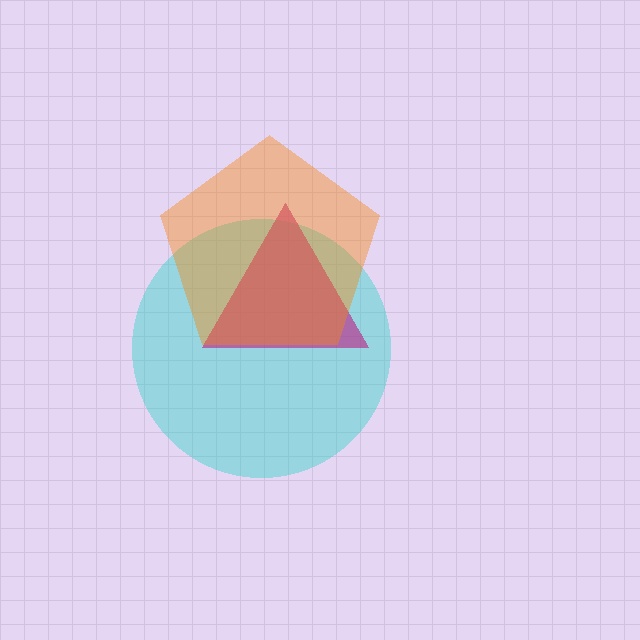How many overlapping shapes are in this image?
There are 3 overlapping shapes in the image.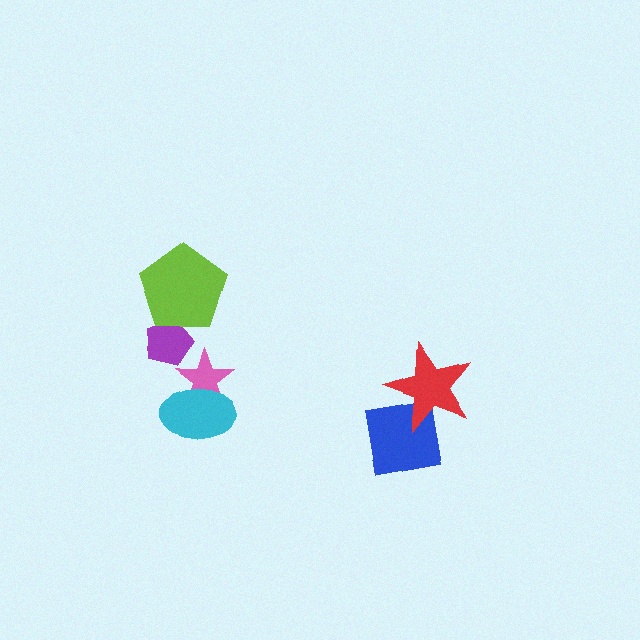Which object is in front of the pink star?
The cyan ellipse is in front of the pink star.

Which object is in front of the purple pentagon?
The lime pentagon is in front of the purple pentagon.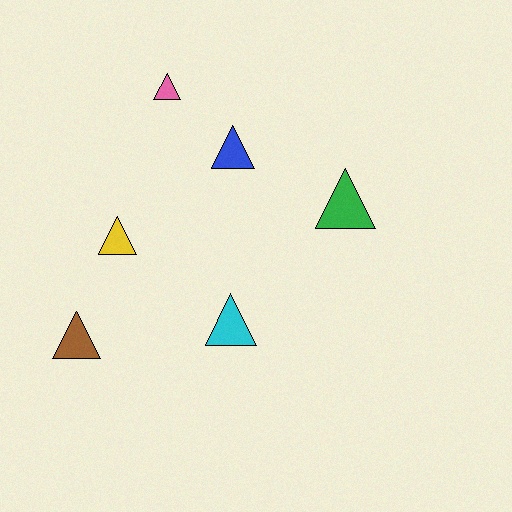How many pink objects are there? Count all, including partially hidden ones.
There is 1 pink object.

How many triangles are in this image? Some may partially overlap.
There are 6 triangles.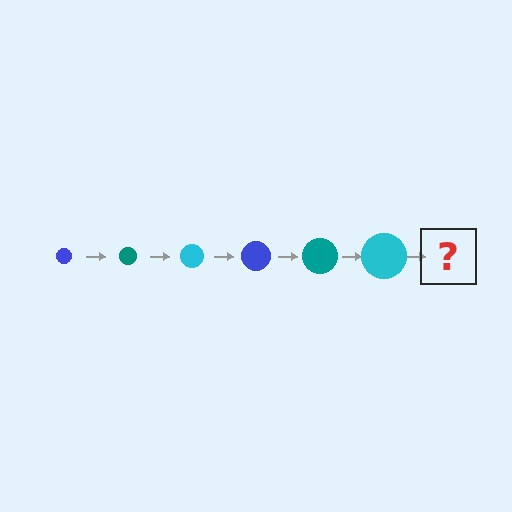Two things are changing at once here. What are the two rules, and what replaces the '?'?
The two rules are that the circle grows larger each step and the color cycles through blue, teal, and cyan. The '?' should be a blue circle, larger than the previous one.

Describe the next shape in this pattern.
It should be a blue circle, larger than the previous one.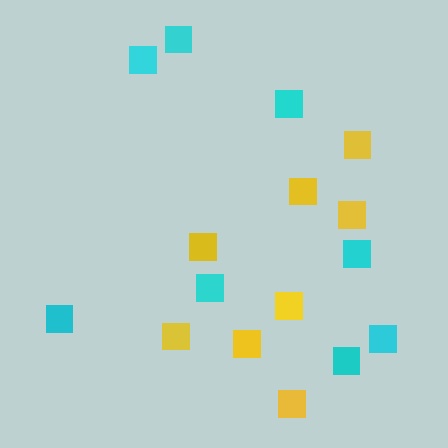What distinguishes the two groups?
There are 2 groups: one group of yellow squares (8) and one group of cyan squares (8).